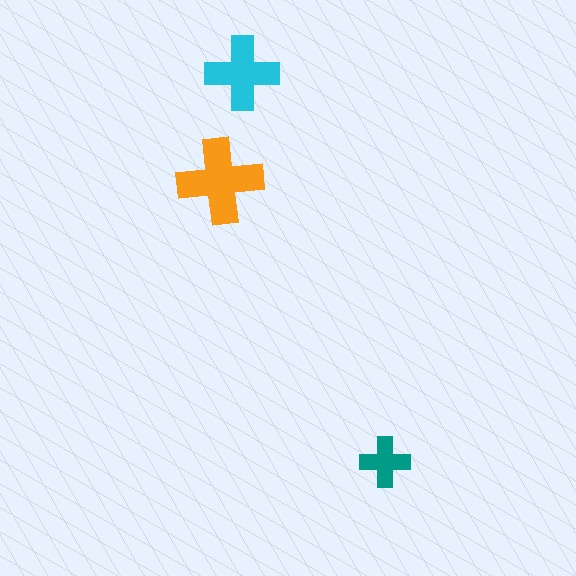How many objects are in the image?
There are 3 objects in the image.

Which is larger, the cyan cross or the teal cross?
The cyan one.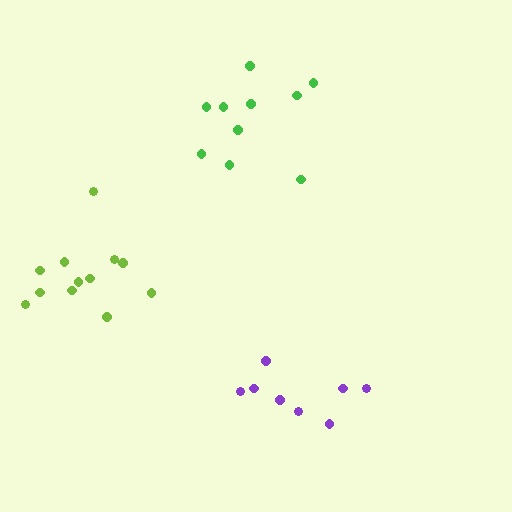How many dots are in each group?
Group 1: 10 dots, Group 2: 12 dots, Group 3: 8 dots (30 total).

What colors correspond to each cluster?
The clusters are colored: green, lime, purple.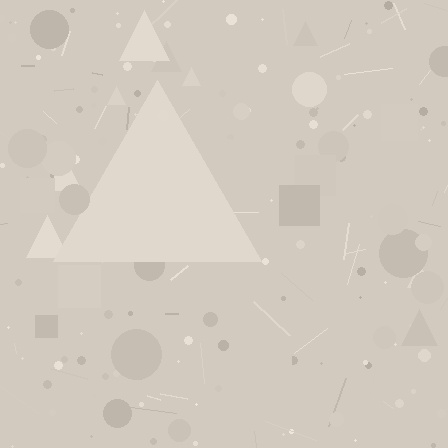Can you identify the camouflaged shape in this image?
The camouflaged shape is a triangle.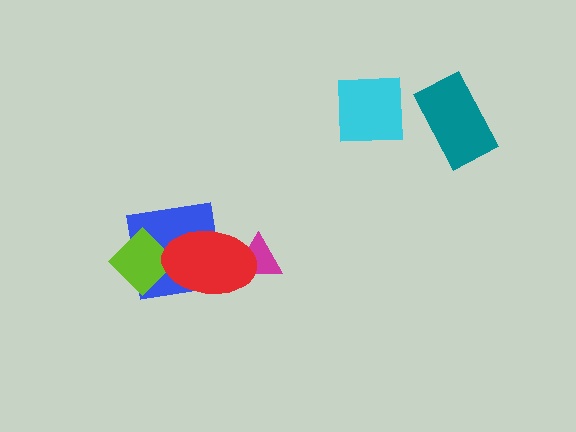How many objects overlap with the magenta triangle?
1 object overlaps with the magenta triangle.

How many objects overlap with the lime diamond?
2 objects overlap with the lime diamond.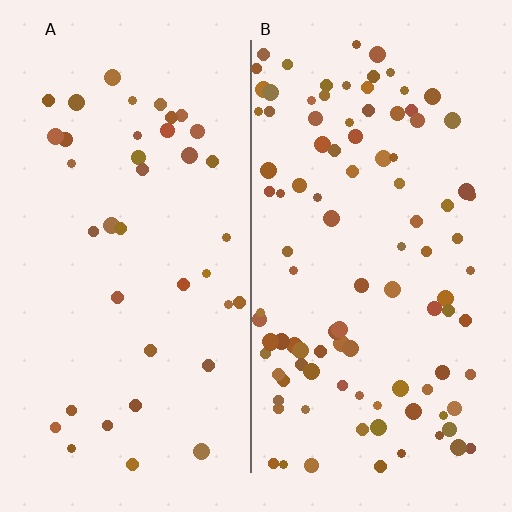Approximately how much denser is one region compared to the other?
Approximately 2.6× — region B over region A.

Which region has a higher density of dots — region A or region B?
B (the right).